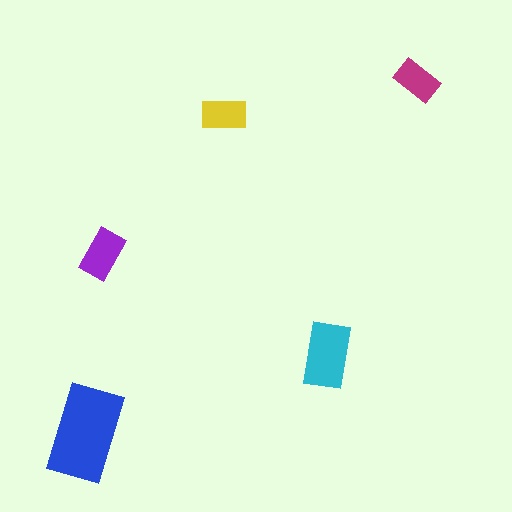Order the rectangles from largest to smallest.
the blue one, the cyan one, the purple one, the yellow one, the magenta one.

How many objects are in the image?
There are 5 objects in the image.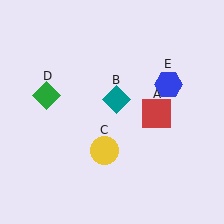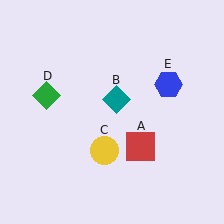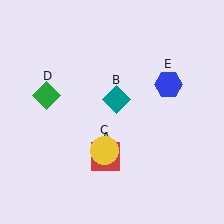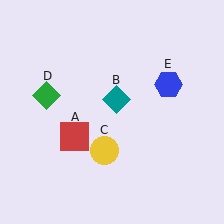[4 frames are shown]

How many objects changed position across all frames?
1 object changed position: red square (object A).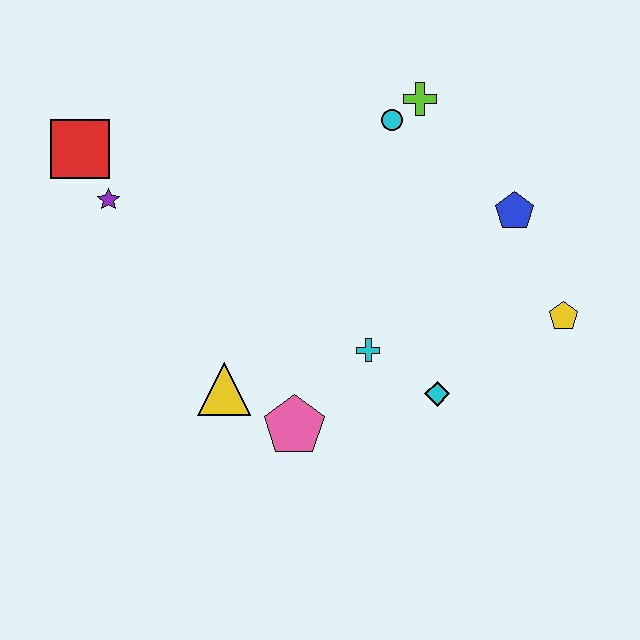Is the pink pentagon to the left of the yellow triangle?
No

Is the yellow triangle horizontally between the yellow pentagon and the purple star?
Yes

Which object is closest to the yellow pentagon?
The blue pentagon is closest to the yellow pentagon.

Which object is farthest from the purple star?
The yellow pentagon is farthest from the purple star.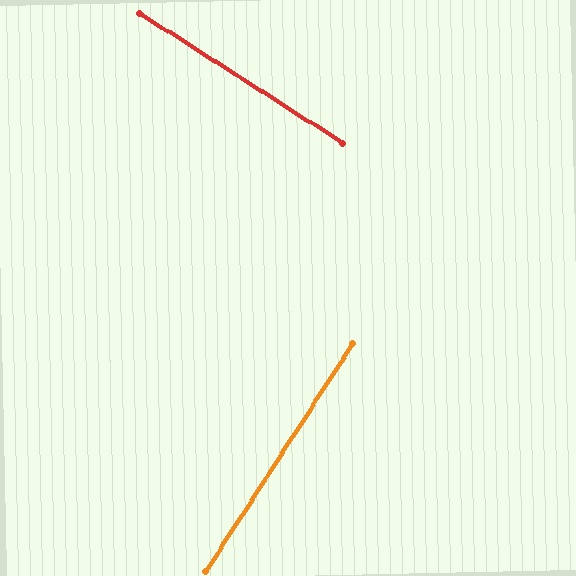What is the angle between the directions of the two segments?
Approximately 90 degrees.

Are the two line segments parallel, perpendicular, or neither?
Perpendicular — they meet at approximately 90°.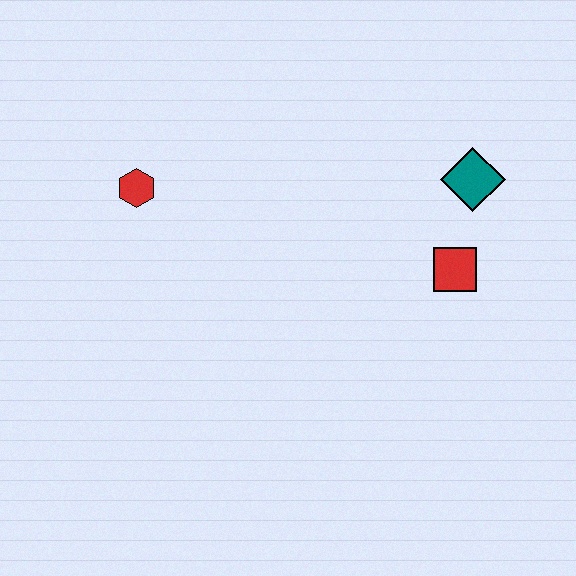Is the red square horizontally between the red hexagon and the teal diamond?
Yes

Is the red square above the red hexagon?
No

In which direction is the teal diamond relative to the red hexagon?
The teal diamond is to the right of the red hexagon.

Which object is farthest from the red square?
The red hexagon is farthest from the red square.